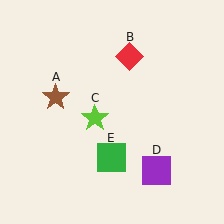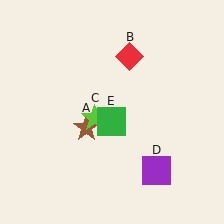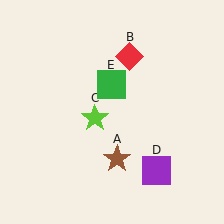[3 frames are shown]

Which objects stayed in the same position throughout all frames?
Red diamond (object B) and lime star (object C) and purple square (object D) remained stationary.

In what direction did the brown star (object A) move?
The brown star (object A) moved down and to the right.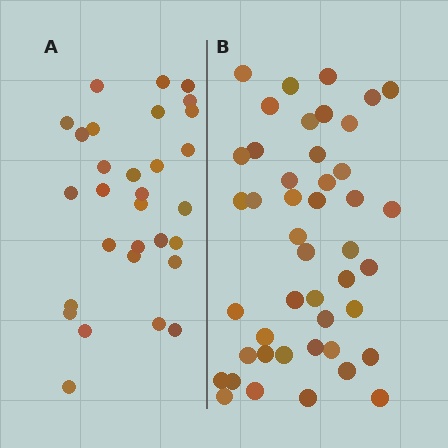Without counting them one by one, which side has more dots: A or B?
Region B (the right region) has more dots.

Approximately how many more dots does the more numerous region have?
Region B has approximately 15 more dots than region A.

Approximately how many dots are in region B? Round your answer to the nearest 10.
About 40 dots. (The exact count is 45, which rounds to 40.)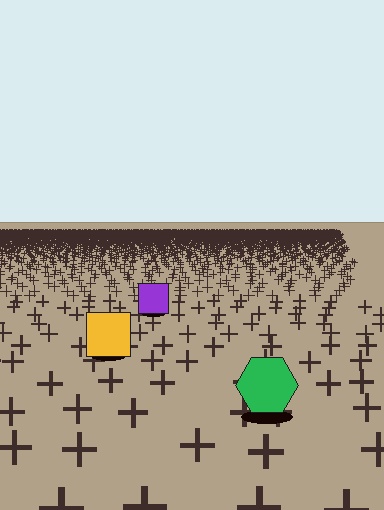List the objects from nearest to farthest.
From nearest to farthest: the green hexagon, the yellow square, the purple square.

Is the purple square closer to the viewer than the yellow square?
No. The yellow square is closer — you can tell from the texture gradient: the ground texture is coarser near it.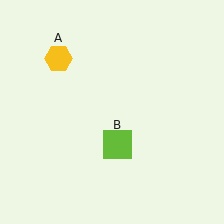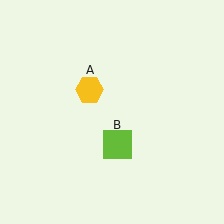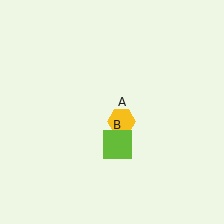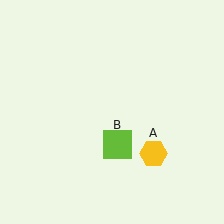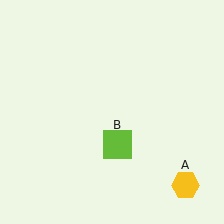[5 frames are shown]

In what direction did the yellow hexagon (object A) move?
The yellow hexagon (object A) moved down and to the right.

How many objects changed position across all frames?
1 object changed position: yellow hexagon (object A).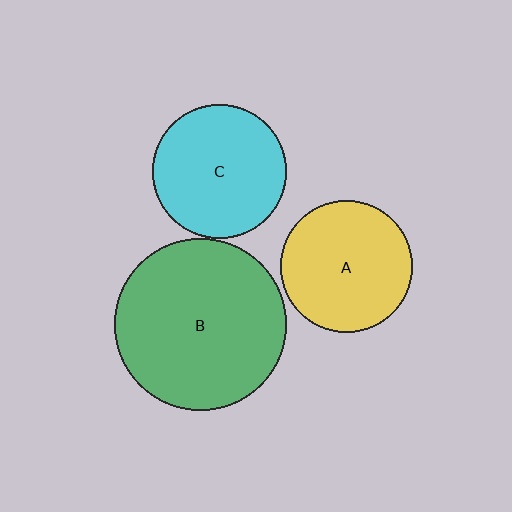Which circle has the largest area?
Circle B (green).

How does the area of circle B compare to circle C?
Approximately 1.7 times.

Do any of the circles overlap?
No, none of the circles overlap.